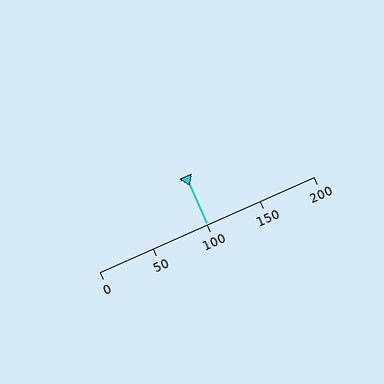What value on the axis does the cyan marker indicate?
The marker indicates approximately 100.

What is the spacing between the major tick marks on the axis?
The major ticks are spaced 50 apart.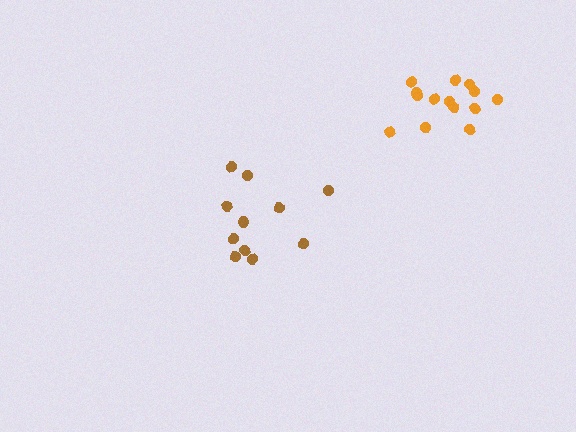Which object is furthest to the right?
The orange cluster is rightmost.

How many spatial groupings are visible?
There are 2 spatial groupings.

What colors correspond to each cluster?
The clusters are colored: brown, orange.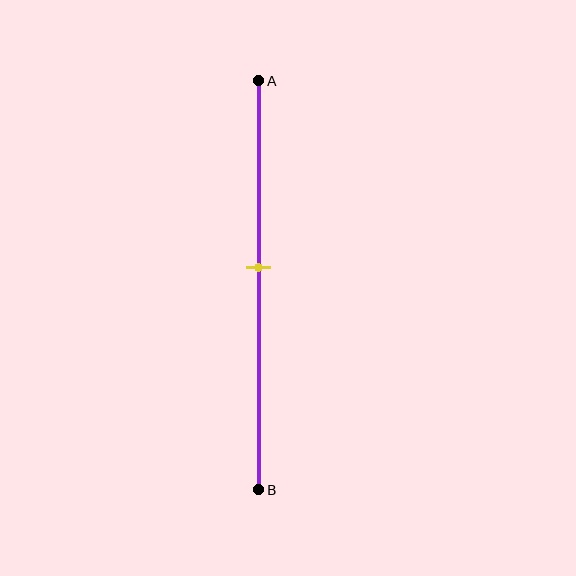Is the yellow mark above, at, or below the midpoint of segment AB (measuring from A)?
The yellow mark is above the midpoint of segment AB.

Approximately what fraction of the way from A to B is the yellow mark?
The yellow mark is approximately 45% of the way from A to B.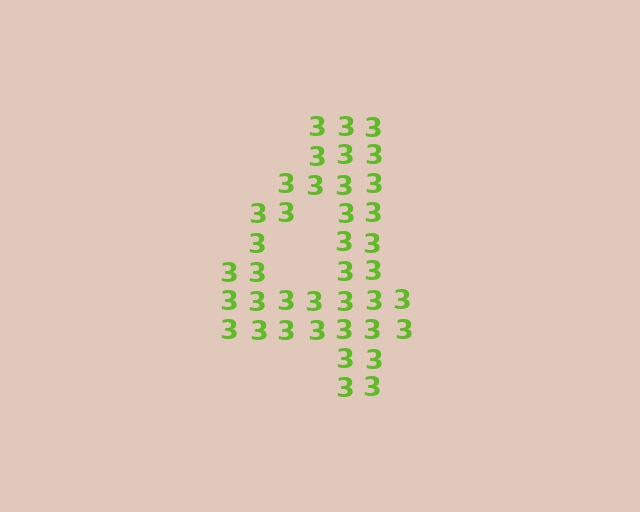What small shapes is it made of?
It is made of small digit 3's.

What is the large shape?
The large shape is the digit 4.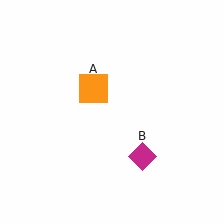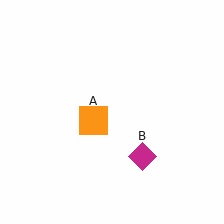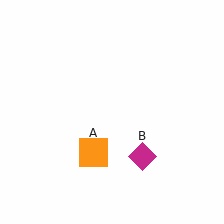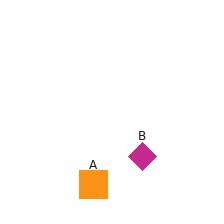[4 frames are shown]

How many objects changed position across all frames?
1 object changed position: orange square (object A).